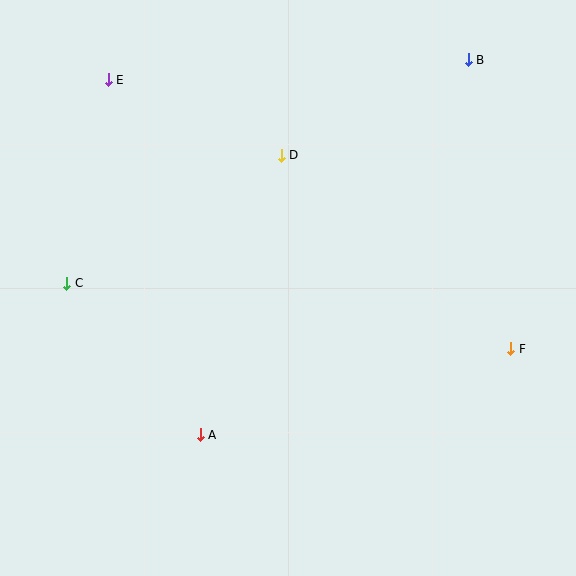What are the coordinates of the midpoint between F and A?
The midpoint between F and A is at (355, 392).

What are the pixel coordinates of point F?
Point F is at (511, 349).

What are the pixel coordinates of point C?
Point C is at (67, 283).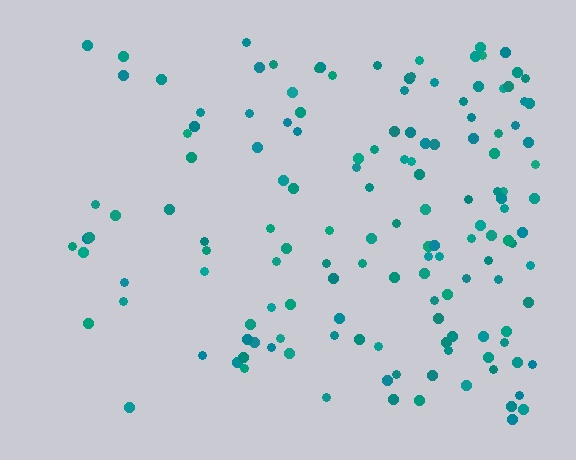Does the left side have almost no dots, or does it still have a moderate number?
Still a moderate number, just noticeably fewer than the right.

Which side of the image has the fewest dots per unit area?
The left.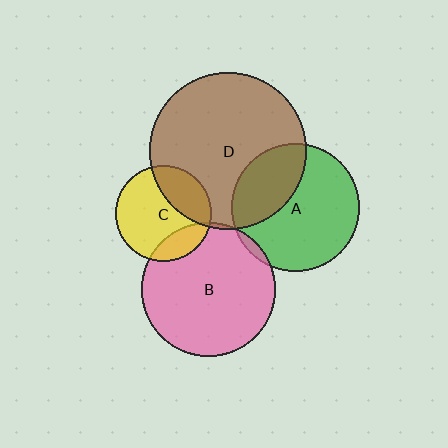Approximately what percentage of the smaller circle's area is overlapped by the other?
Approximately 30%.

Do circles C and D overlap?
Yes.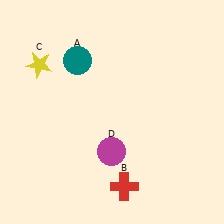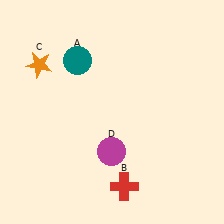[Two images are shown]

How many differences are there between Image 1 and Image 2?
There is 1 difference between the two images.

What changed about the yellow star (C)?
In Image 1, C is yellow. In Image 2, it changed to orange.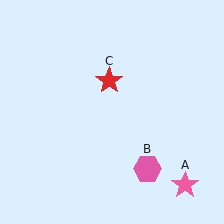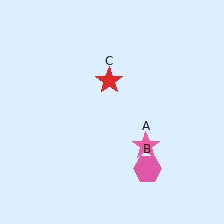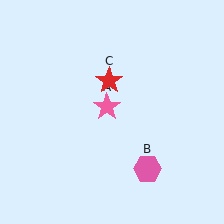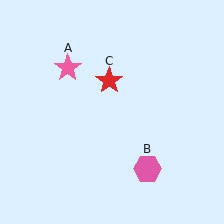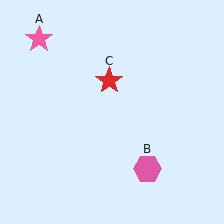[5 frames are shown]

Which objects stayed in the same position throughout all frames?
Pink hexagon (object B) and red star (object C) remained stationary.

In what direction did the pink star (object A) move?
The pink star (object A) moved up and to the left.